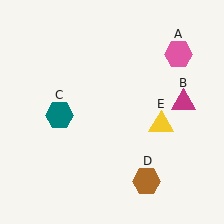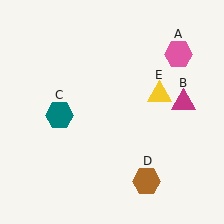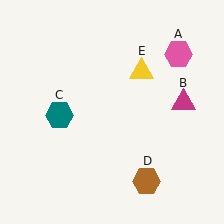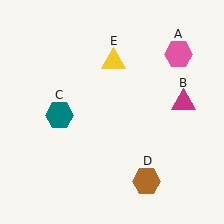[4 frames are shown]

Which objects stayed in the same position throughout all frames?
Pink hexagon (object A) and magenta triangle (object B) and teal hexagon (object C) and brown hexagon (object D) remained stationary.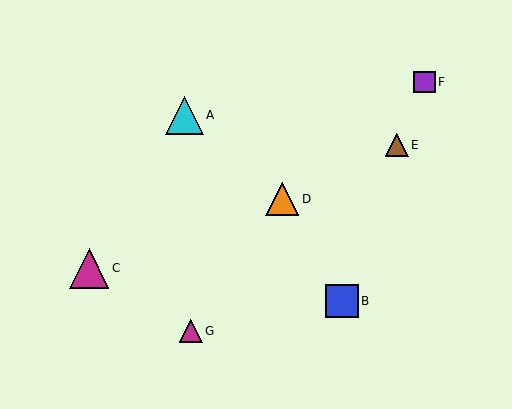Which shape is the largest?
The magenta triangle (labeled C) is the largest.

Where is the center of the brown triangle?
The center of the brown triangle is at (397, 145).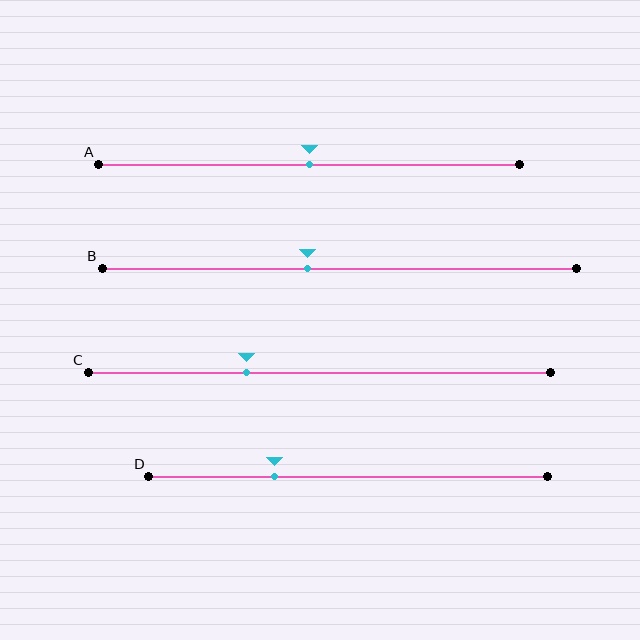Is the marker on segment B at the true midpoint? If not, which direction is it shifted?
No, the marker on segment B is shifted to the left by about 7% of the segment length.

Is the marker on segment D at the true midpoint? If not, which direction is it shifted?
No, the marker on segment D is shifted to the left by about 18% of the segment length.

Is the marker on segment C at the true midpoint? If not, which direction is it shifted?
No, the marker on segment C is shifted to the left by about 16% of the segment length.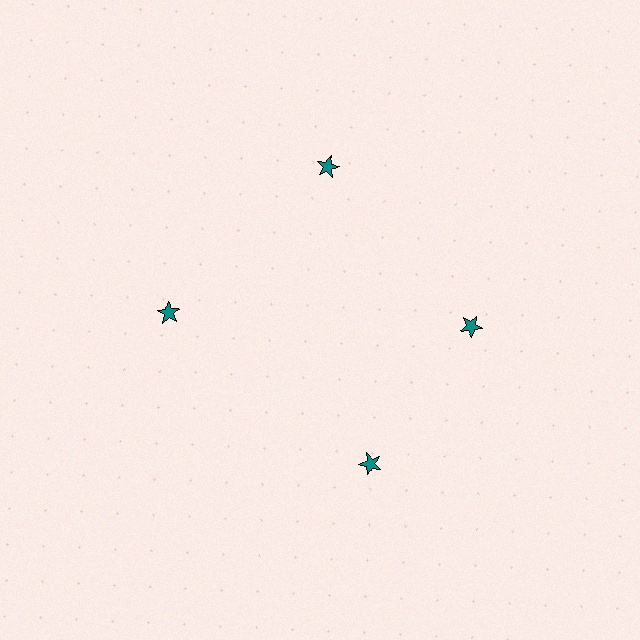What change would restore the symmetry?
The symmetry would be restored by rotating it back into even spacing with its neighbors so that all 4 stars sit at equal angles and equal distance from the center.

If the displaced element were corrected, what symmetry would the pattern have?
It would have 4-fold rotational symmetry — the pattern would map onto itself every 90 degrees.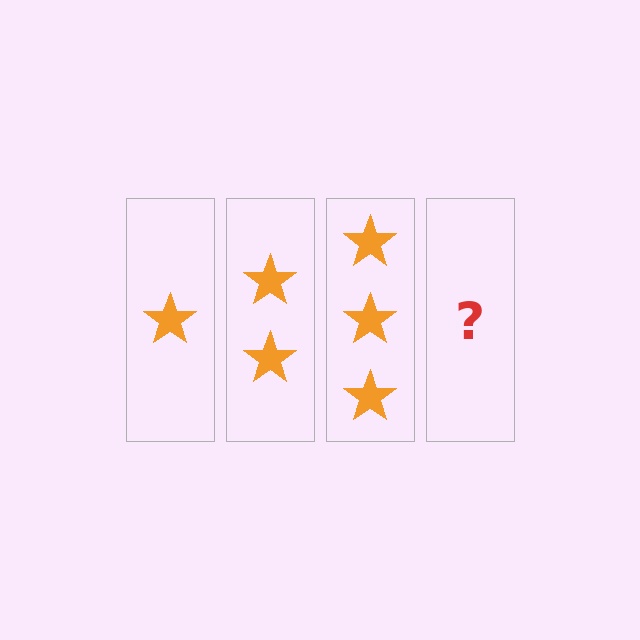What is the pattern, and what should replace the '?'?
The pattern is that each step adds one more star. The '?' should be 4 stars.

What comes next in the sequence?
The next element should be 4 stars.